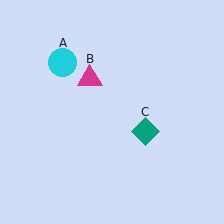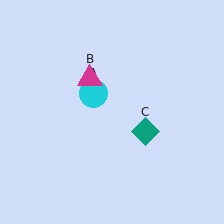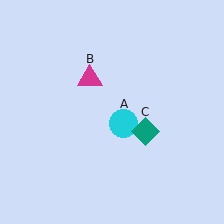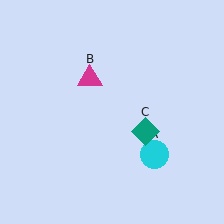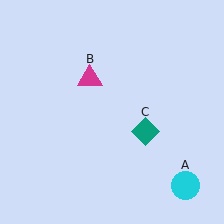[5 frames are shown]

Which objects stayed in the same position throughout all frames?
Magenta triangle (object B) and teal diamond (object C) remained stationary.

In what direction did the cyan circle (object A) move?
The cyan circle (object A) moved down and to the right.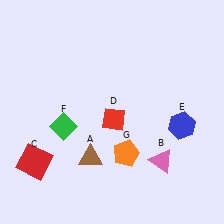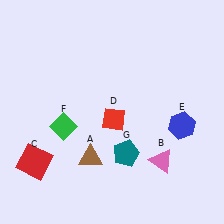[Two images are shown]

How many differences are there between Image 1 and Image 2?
There is 1 difference between the two images.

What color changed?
The pentagon (G) changed from orange in Image 1 to teal in Image 2.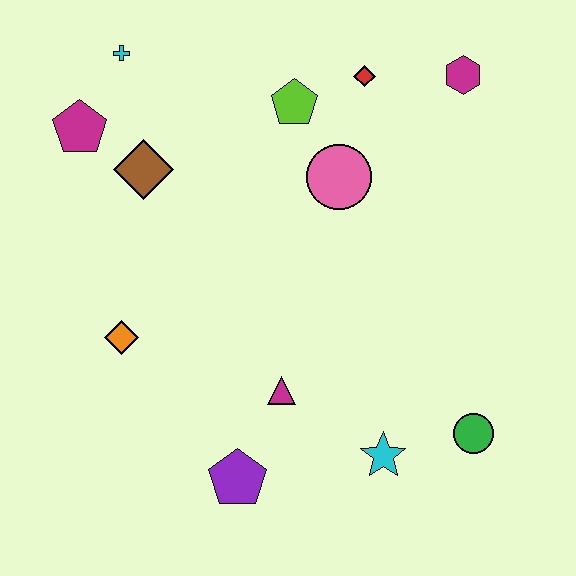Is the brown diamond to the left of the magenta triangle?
Yes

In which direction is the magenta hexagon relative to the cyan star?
The magenta hexagon is above the cyan star.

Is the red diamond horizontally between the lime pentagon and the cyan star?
Yes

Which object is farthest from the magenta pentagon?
The green circle is farthest from the magenta pentagon.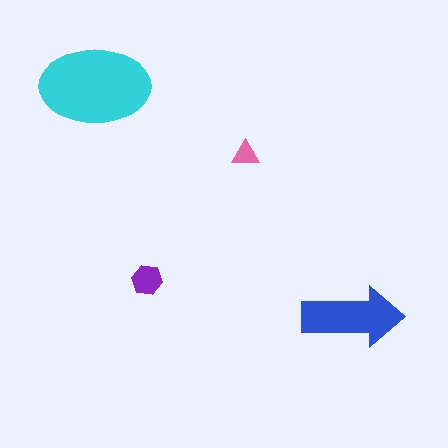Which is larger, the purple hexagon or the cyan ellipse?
The cyan ellipse.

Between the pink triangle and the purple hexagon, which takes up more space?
The purple hexagon.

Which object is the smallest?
The pink triangle.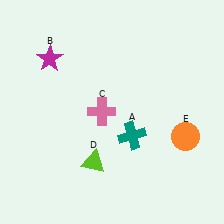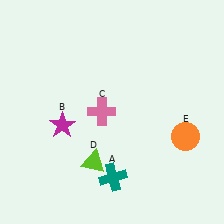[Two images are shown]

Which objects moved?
The objects that moved are: the teal cross (A), the magenta star (B).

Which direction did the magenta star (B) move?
The magenta star (B) moved down.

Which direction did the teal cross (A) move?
The teal cross (A) moved down.